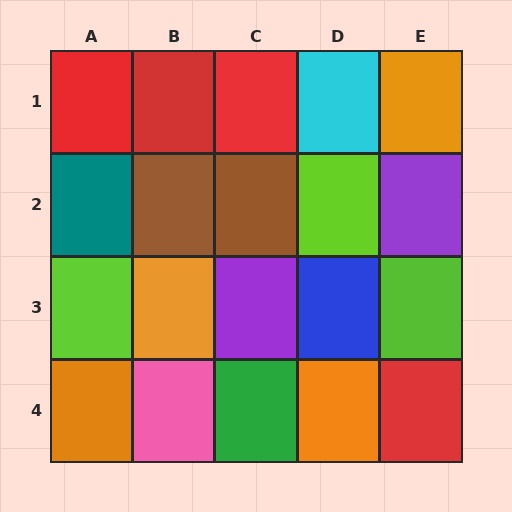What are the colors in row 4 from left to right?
Orange, pink, green, orange, red.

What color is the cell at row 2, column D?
Lime.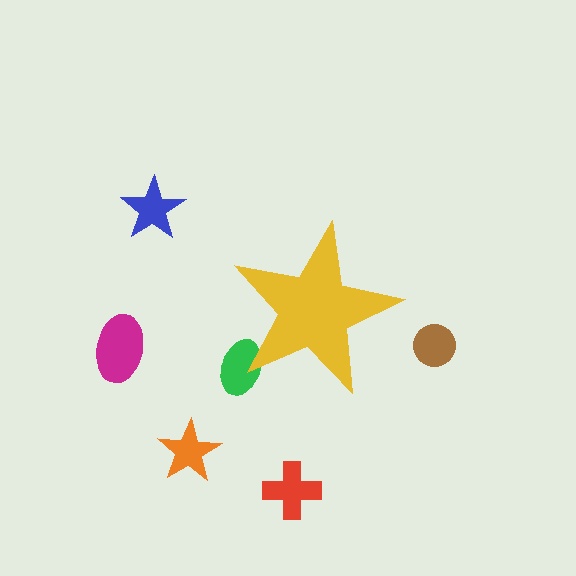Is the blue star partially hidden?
No, the blue star is fully visible.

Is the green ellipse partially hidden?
Yes, the green ellipse is partially hidden behind the yellow star.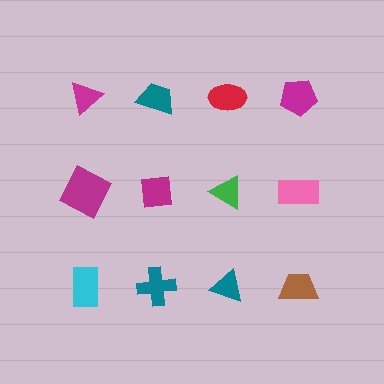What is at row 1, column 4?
A magenta pentagon.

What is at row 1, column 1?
A magenta triangle.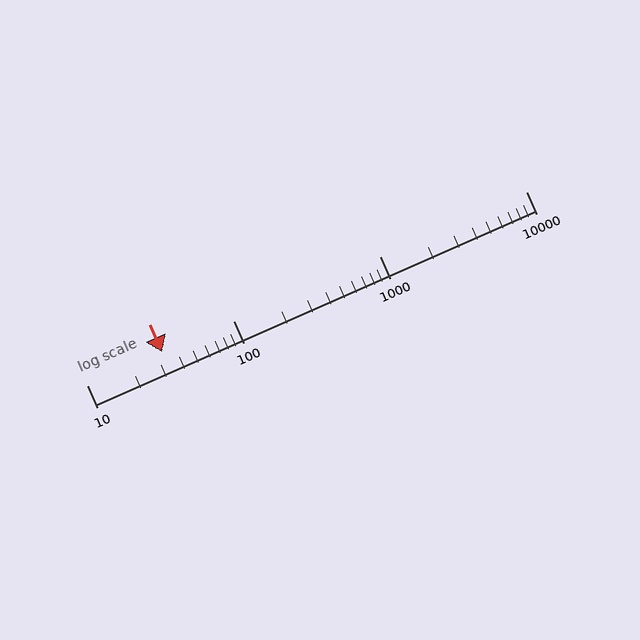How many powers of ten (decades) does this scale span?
The scale spans 3 decades, from 10 to 10000.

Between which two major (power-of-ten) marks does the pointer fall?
The pointer is between 10 and 100.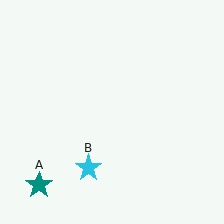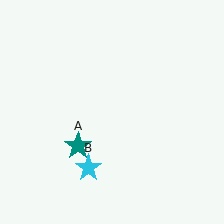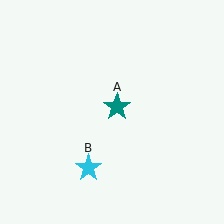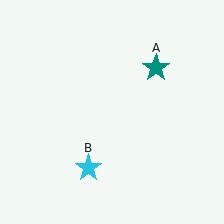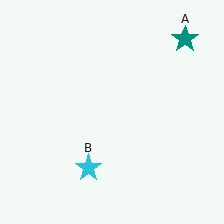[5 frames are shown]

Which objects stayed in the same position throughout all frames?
Cyan star (object B) remained stationary.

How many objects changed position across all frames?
1 object changed position: teal star (object A).